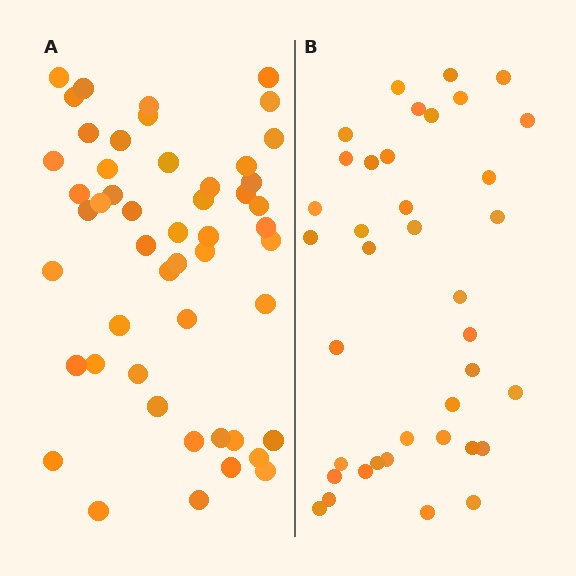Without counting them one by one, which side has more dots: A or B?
Region A (the left region) has more dots.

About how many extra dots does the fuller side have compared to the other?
Region A has roughly 12 or so more dots than region B.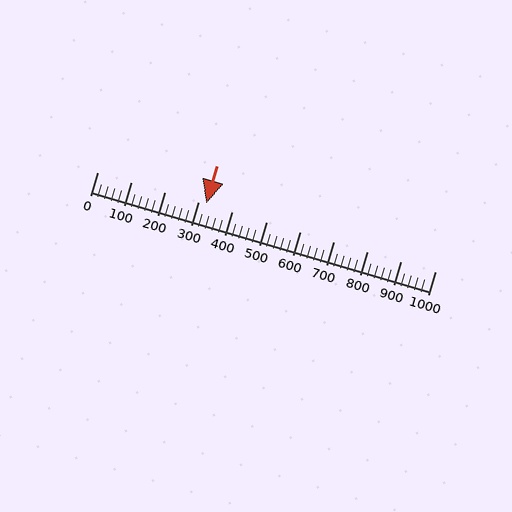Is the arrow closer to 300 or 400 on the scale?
The arrow is closer to 300.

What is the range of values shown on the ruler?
The ruler shows values from 0 to 1000.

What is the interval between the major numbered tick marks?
The major tick marks are spaced 100 units apart.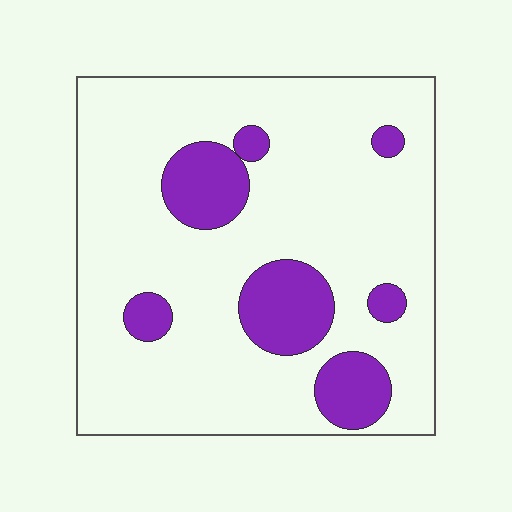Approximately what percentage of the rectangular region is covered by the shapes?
Approximately 20%.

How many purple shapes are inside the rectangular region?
7.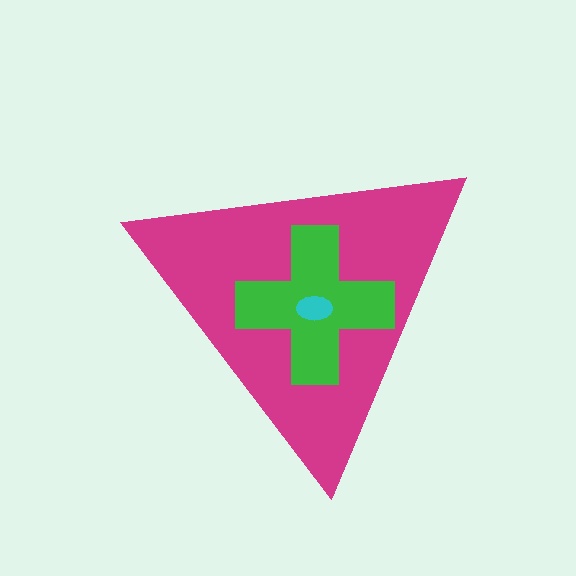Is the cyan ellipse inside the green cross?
Yes.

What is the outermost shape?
The magenta triangle.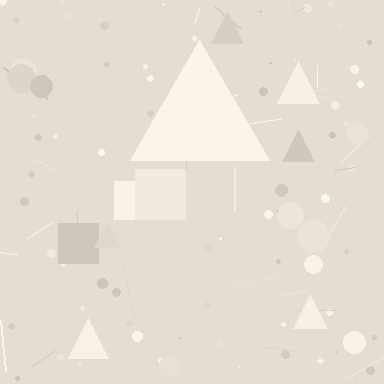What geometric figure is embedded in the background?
A triangle is embedded in the background.